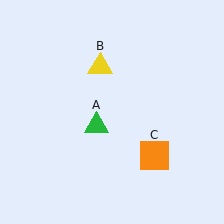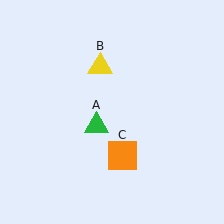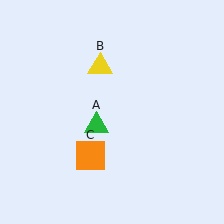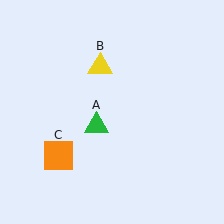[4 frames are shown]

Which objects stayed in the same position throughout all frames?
Green triangle (object A) and yellow triangle (object B) remained stationary.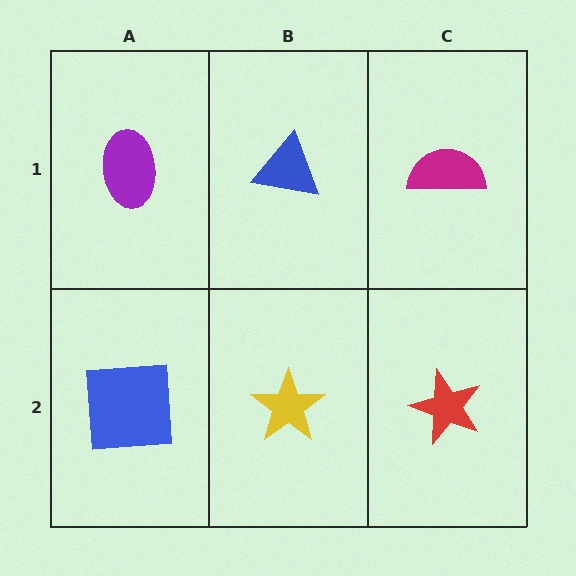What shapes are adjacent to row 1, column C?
A red star (row 2, column C), a blue triangle (row 1, column B).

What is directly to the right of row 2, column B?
A red star.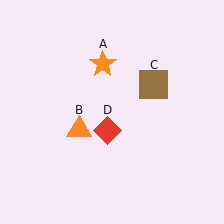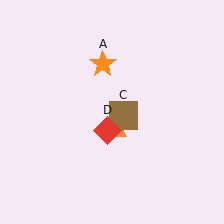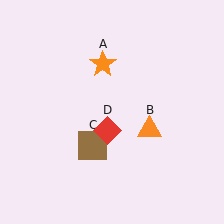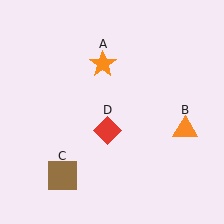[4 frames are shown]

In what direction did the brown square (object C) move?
The brown square (object C) moved down and to the left.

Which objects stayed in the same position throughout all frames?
Orange star (object A) and red diamond (object D) remained stationary.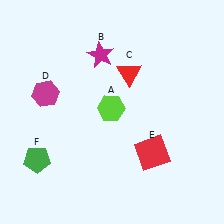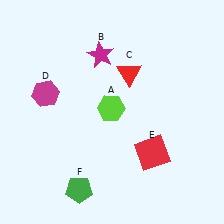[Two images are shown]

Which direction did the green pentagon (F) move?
The green pentagon (F) moved right.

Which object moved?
The green pentagon (F) moved right.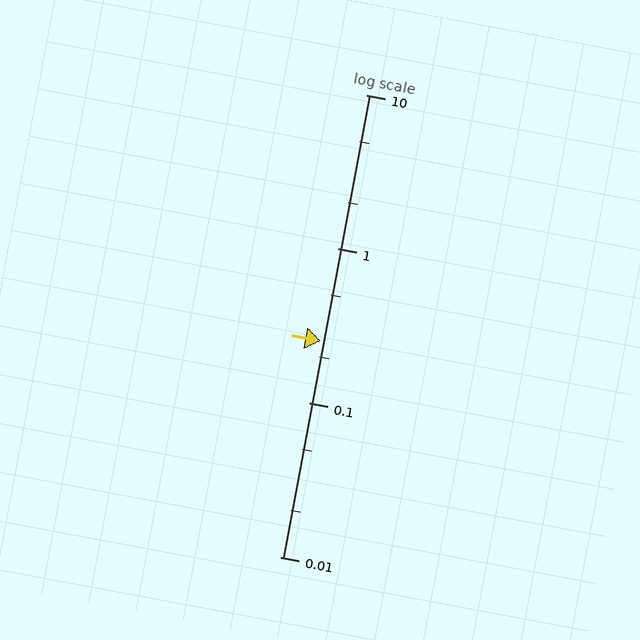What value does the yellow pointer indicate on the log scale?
The pointer indicates approximately 0.25.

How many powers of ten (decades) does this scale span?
The scale spans 3 decades, from 0.01 to 10.